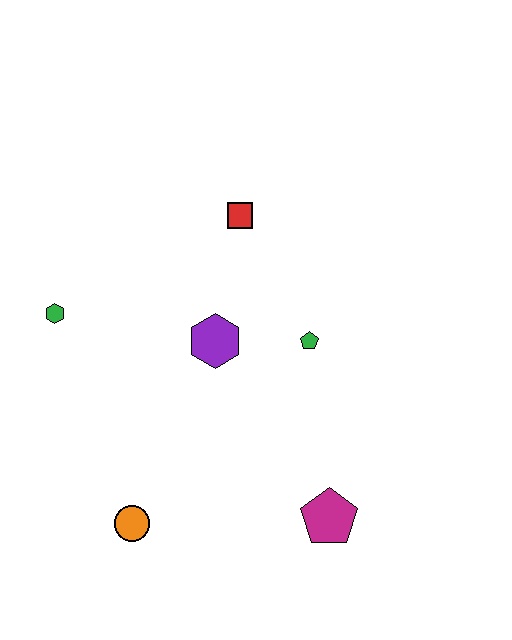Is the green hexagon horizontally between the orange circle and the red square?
No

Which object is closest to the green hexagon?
The purple hexagon is closest to the green hexagon.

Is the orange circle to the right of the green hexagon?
Yes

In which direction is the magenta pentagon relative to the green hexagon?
The magenta pentagon is to the right of the green hexagon.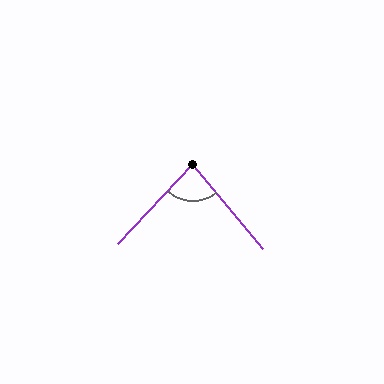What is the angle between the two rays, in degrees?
Approximately 83 degrees.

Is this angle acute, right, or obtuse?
It is acute.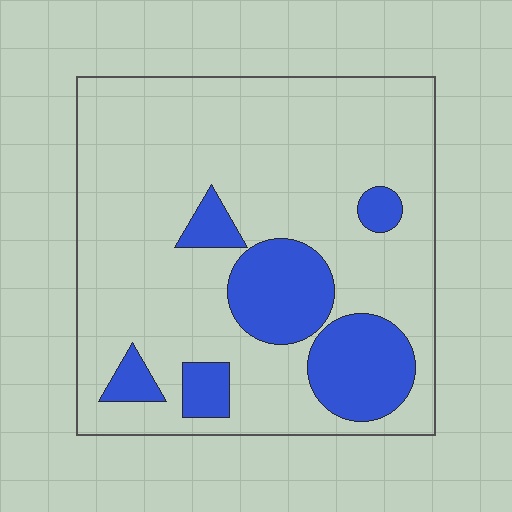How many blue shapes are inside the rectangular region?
6.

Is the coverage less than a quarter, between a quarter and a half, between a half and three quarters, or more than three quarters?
Less than a quarter.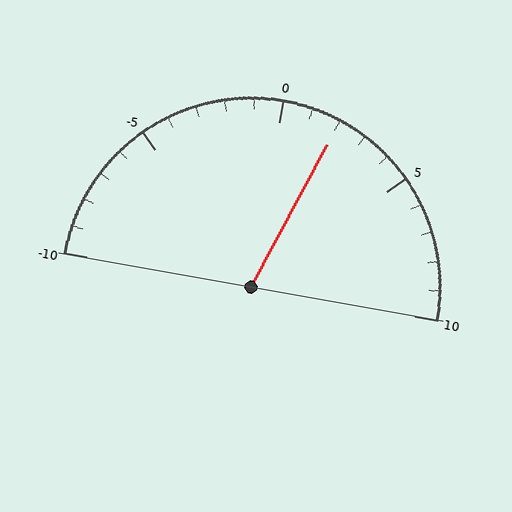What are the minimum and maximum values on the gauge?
The gauge ranges from -10 to 10.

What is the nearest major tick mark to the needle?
The nearest major tick mark is 0.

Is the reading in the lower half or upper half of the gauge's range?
The reading is in the upper half of the range (-10 to 10).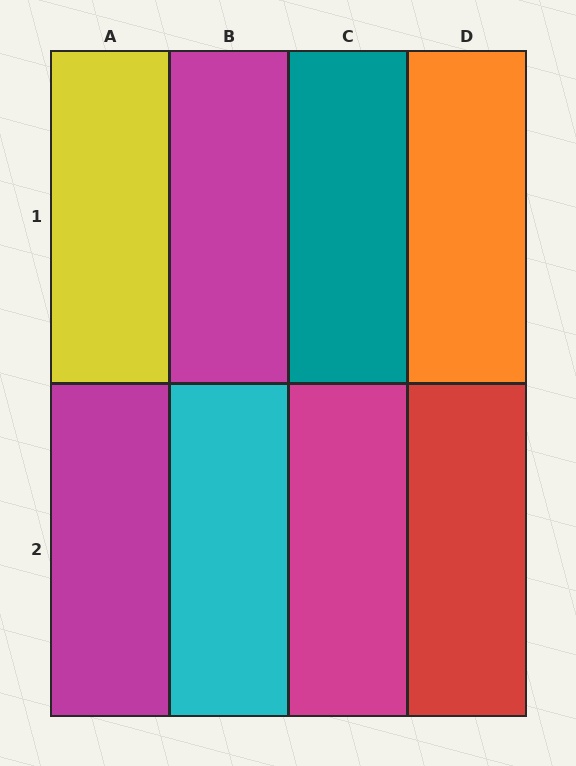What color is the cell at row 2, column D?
Red.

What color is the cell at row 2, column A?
Magenta.